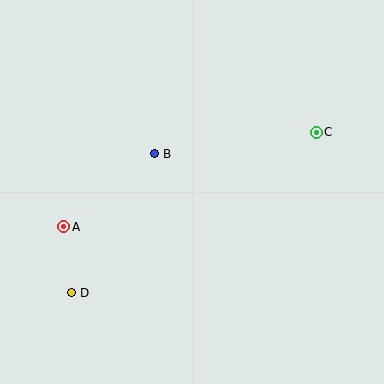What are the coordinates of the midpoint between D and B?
The midpoint between D and B is at (113, 223).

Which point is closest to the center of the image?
Point B at (155, 154) is closest to the center.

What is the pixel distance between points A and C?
The distance between A and C is 270 pixels.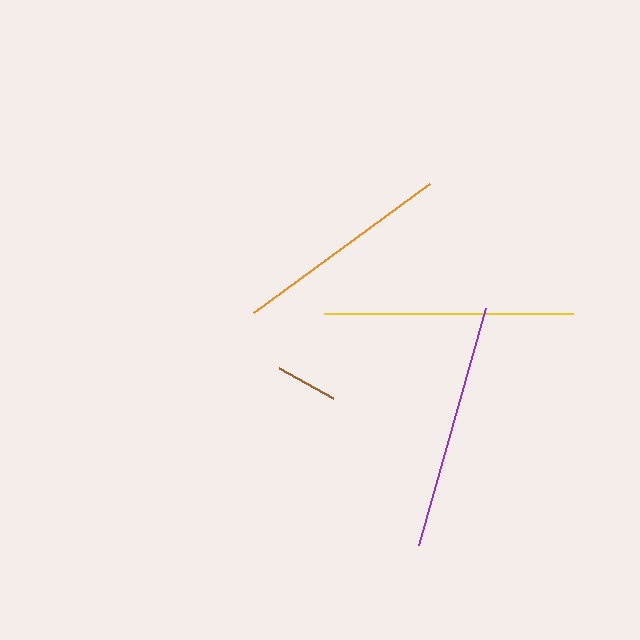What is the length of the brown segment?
The brown segment is approximately 62 pixels long.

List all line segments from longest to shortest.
From longest to shortest: yellow, purple, orange, brown.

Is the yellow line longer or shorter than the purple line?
The yellow line is longer than the purple line.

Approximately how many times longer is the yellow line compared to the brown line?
The yellow line is approximately 4.0 times the length of the brown line.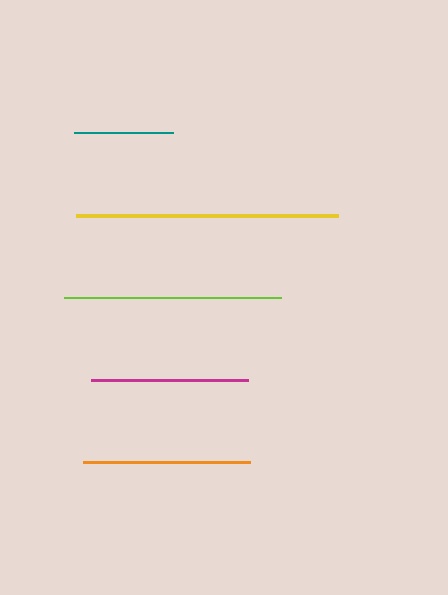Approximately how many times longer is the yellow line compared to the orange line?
The yellow line is approximately 1.6 times the length of the orange line.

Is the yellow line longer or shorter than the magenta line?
The yellow line is longer than the magenta line.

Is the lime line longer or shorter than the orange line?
The lime line is longer than the orange line.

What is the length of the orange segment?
The orange segment is approximately 166 pixels long.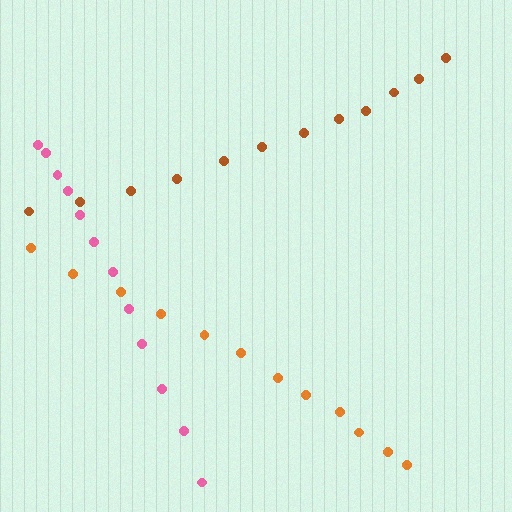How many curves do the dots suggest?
There are 3 distinct paths.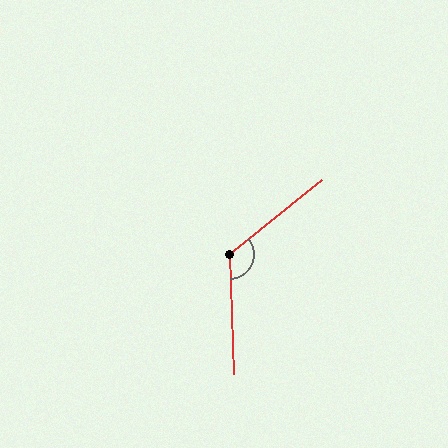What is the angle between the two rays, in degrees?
Approximately 127 degrees.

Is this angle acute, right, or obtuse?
It is obtuse.